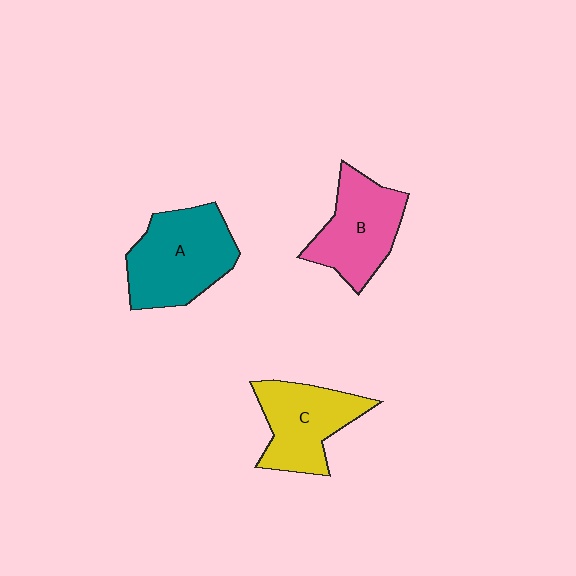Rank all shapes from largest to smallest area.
From largest to smallest: A (teal), B (pink), C (yellow).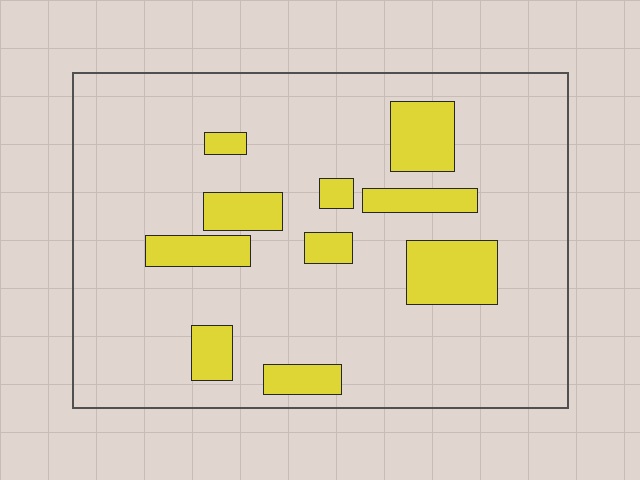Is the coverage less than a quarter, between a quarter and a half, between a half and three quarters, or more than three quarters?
Less than a quarter.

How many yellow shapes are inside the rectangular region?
10.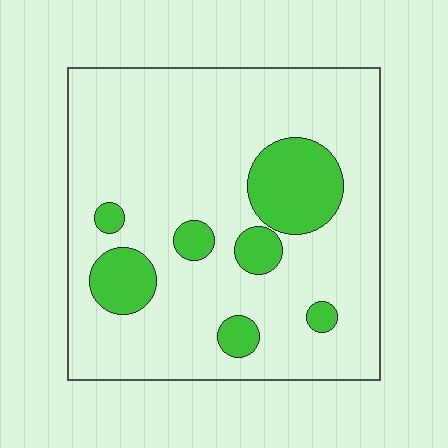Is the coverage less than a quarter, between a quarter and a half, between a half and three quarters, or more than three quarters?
Less than a quarter.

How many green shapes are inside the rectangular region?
7.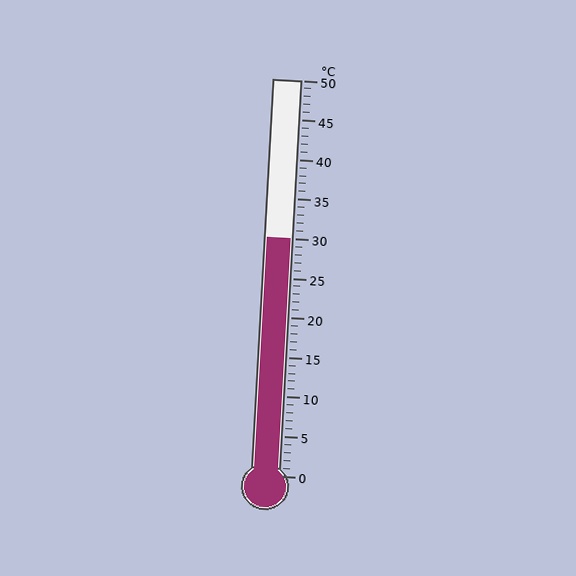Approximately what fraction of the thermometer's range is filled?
The thermometer is filled to approximately 60% of its range.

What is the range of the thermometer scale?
The thermometer scale ranges from 0°C to 50°C.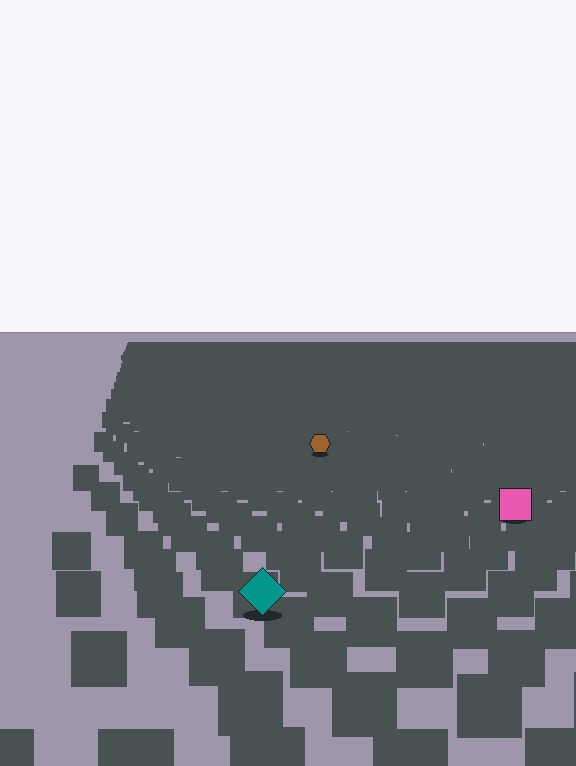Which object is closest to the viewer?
The teal diamond is closest. The texture marks near it are larger and more spread out.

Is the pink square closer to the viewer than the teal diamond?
No. The teal diamond is closer — you can tell from the texture gradient: the ground texture is coarser near it.